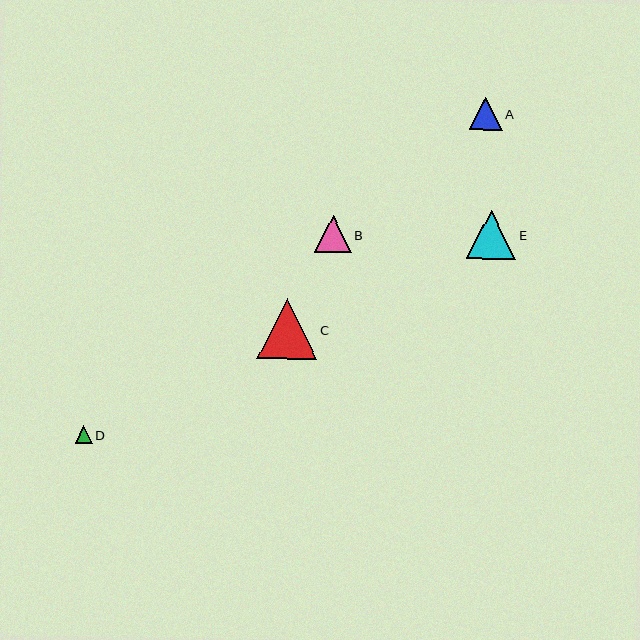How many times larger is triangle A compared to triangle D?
Triangle A is approximately 1.9 times the size of triangle D.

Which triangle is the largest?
Triangle C is the largest with a size of approximately 59 pixels.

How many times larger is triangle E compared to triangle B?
Triangle E is approximately 1.3 times the size of triangle B.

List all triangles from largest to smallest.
From largest to smallest: C, E, B, A, D.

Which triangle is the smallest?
Triangle D is the smallest with a size of approximately 17 pixels.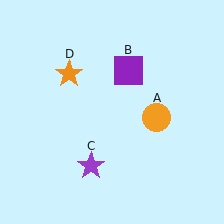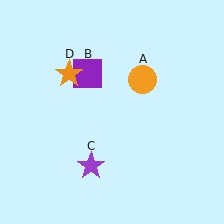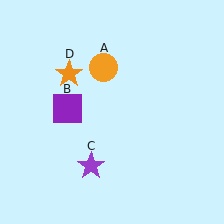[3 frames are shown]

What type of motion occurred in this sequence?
The orange circle (object A), purple square (object B) rotated counterclockwise around the center of the scene.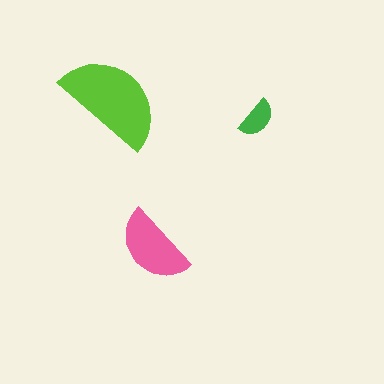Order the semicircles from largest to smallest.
the lime one, the pink one, the green one.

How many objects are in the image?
There are 3 objects in the image.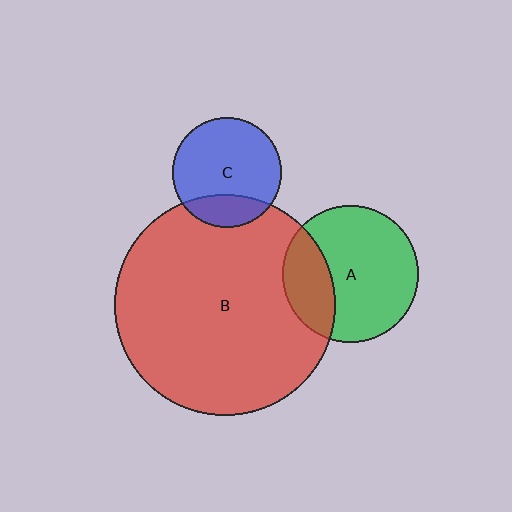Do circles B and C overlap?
Yes.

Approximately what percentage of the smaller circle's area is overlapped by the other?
Approximately 20%.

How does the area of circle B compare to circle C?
Approximately 4.0 times.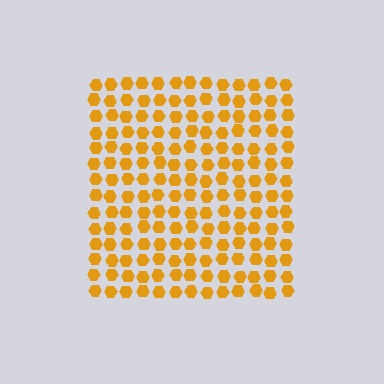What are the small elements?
The small elements are hexagons.